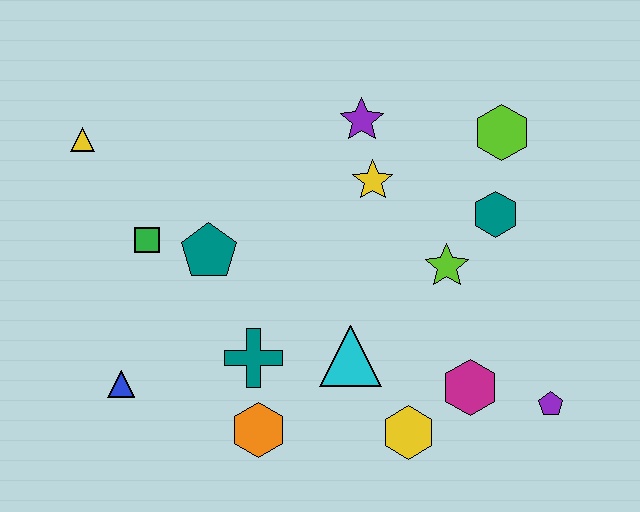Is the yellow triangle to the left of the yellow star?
Yes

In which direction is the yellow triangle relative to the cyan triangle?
The yellow triangle is to the left of the cyan triangle.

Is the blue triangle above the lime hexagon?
No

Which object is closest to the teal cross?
The orange hexagon is closest to the teal cross.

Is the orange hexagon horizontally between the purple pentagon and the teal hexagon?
No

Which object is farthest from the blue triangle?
The lime hexagon is farthest from the blue triangle.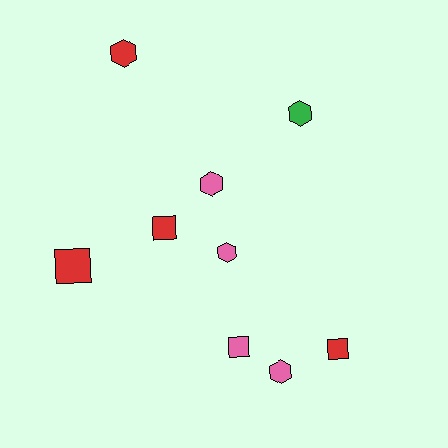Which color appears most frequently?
Pink, with 4 objects.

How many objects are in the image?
There are 9 objects.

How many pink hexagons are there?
There are 3 pink hexagons.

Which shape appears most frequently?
Hexagon, with 5 objects.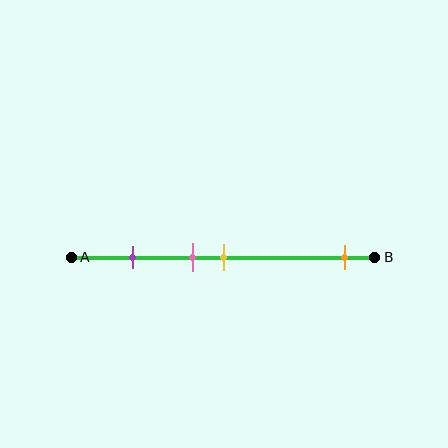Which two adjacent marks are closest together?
The pink and yellow marks are the closest adjacent pair.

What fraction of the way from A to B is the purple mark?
The purple mark is approximately 20% (0.2) of the way from A to B.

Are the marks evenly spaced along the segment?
No, the marks are not evenly spaced.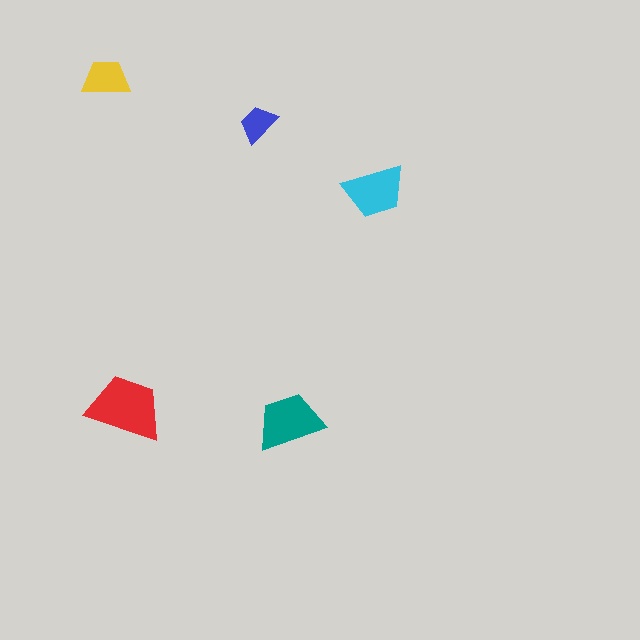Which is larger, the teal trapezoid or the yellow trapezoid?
The teal one.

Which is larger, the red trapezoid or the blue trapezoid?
The red one.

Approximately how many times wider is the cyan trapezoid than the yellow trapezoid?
About 1.5 times wider.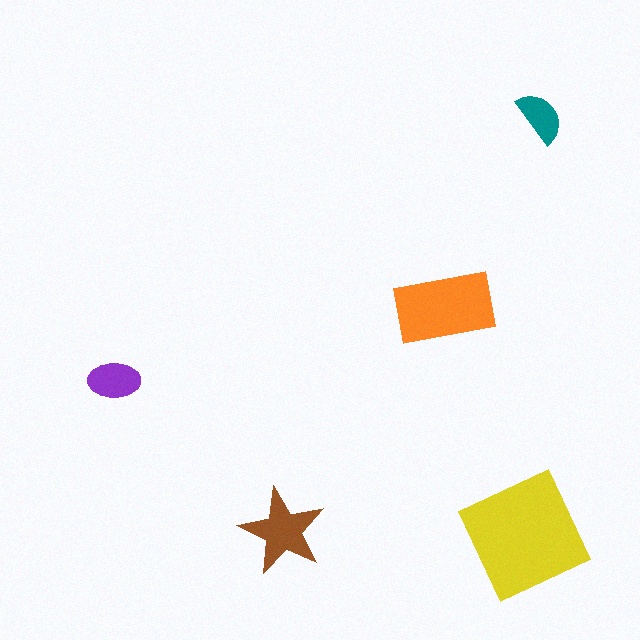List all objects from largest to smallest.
The yellow square, the orange rectangle, the brown star, the purple ellipse, the teal semicircle.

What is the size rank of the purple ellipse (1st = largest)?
4th.